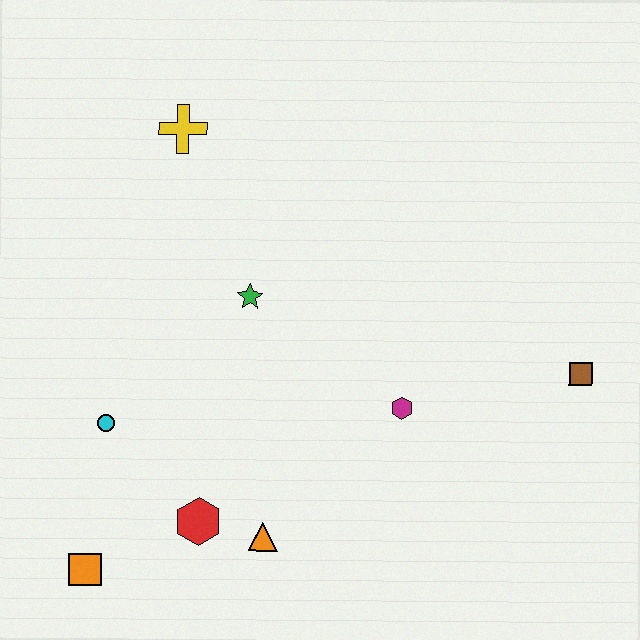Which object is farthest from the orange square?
The brown square is farthest from the orange square.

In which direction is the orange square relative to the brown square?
The orange square is to the left of the brown square.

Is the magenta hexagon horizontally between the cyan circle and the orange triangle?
No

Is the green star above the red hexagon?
Yes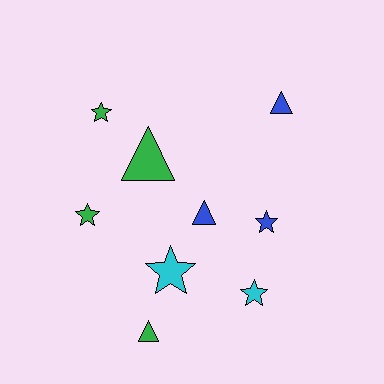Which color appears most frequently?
Green, with 4 objects.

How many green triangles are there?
There are 2 green triangles.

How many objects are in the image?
There are 9 objects.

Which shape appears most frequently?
Star, with 5 objects.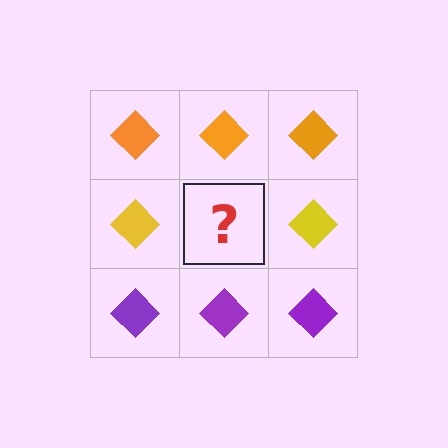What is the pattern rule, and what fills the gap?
The rule is that each row has a consistent color. The gap should be filled with a yellow diamond.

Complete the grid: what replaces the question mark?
The question mark should be replaced with a yellow diamond.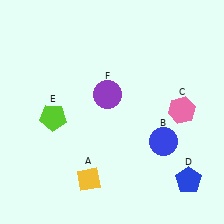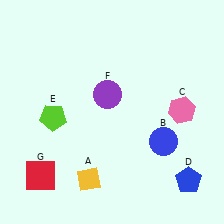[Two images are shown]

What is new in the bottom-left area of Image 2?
A red square (G) was added in the bottom-left area of Image 2.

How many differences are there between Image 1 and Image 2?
There is 1 difference between the two images.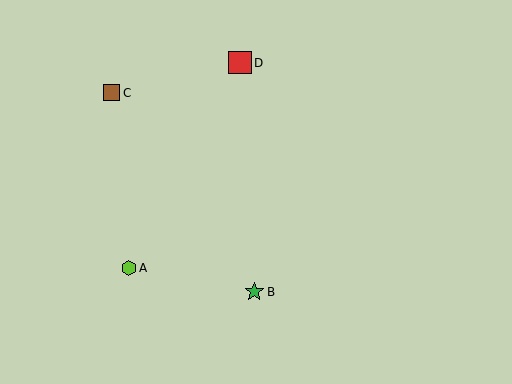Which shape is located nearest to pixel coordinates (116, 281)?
The lime hexagon (labeled A) at (129, 268) is nearest to that location.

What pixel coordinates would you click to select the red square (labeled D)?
Click at (240, 63) to select the red square D.